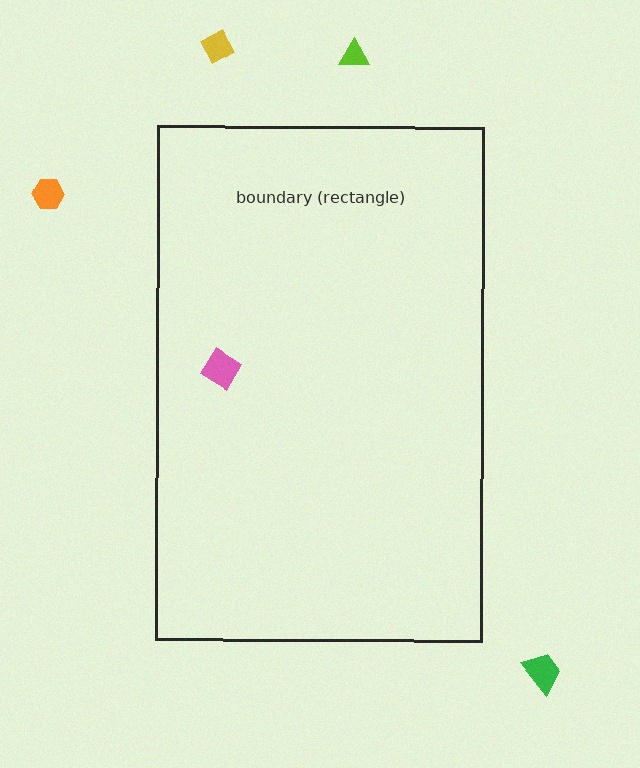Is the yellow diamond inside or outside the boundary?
Outside.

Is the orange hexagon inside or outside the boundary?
Outside.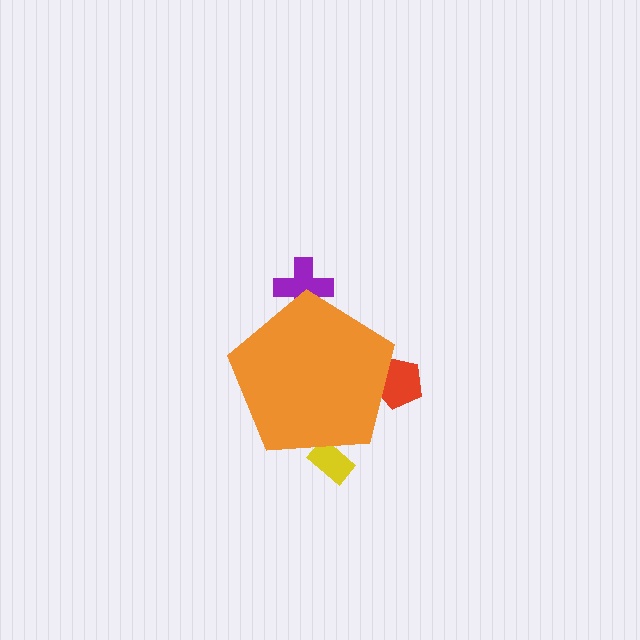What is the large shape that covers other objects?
An orange pentagon.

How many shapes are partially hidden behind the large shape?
3 shapes are partially hidden.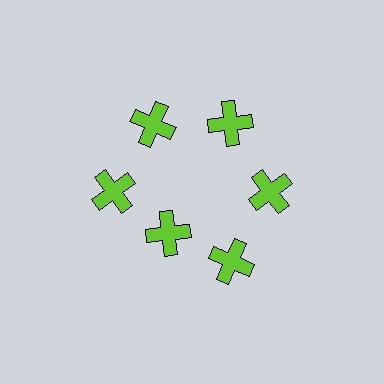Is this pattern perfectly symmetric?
No. The 6 lime crosses are arranged in a ring, but one element near the 7 o'clock position is pulled inward toward the center, breaking the 6-fold rotational symmetry.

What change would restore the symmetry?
The symmetry would be restored by moving it outward, back onto the ring so that all 6 crosses sit at equal angles and equal distance from the center.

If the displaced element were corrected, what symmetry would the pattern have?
It would have 6-fold rotational symmetry — the pattern would map onto itself every 60 degrees.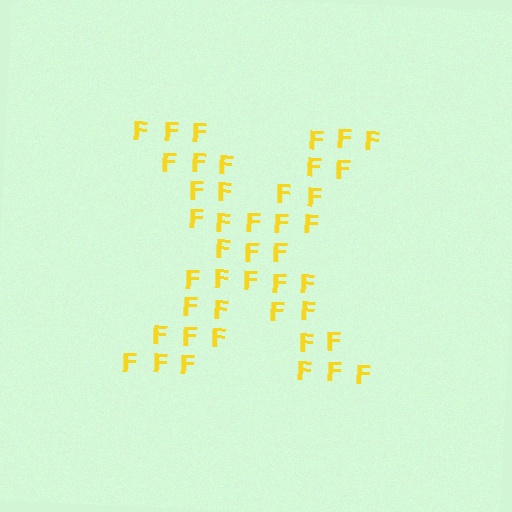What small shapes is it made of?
It is made of small letter F's.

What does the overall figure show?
The overall figure shows the letter X.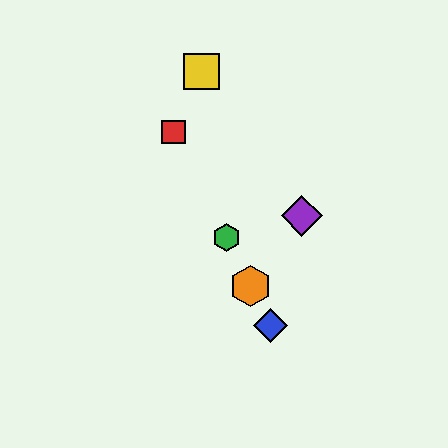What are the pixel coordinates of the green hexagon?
The green hexagon is at (227, 238).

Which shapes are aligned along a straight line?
The red square, the blue diamond, the green hexagon, the orange hexagon are aligned along a straight line.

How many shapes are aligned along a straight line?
4 shapes (the red square, the blue diamond, the green hexagon, the orange hexagon) are aligned along a straight line.